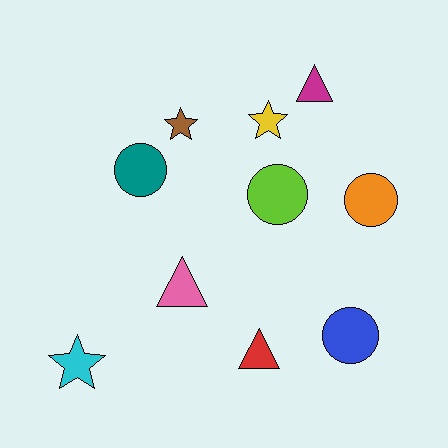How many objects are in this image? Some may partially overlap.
There are 10 objects.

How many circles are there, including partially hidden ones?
There are 4 circles.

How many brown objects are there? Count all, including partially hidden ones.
There is 1 brown object.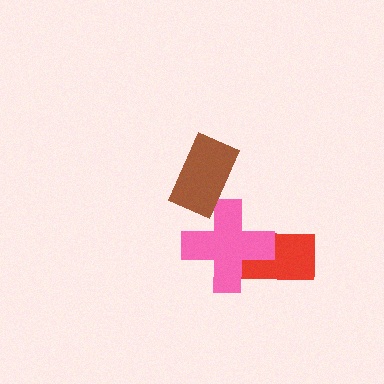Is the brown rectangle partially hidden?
No, no other shape covers it.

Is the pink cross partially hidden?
Yes, it is partially covered by another shape.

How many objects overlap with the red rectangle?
1 object overlaps with the red rectangle.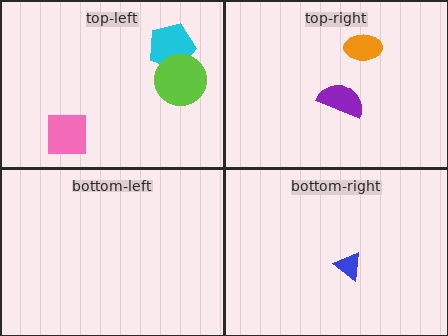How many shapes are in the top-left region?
3.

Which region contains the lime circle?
The top-left region.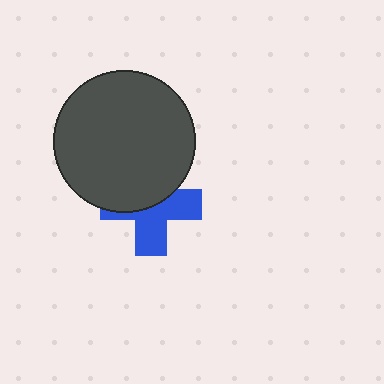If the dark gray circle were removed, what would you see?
You would see the complete blue cross.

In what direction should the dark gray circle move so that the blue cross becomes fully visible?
The dark gray circle should move up. That is the shortest direction to clear the overlap and leave the blue cross fully visible.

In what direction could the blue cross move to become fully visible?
The blue cross could move down. That would shift it out from behind the dark gray circle entirely.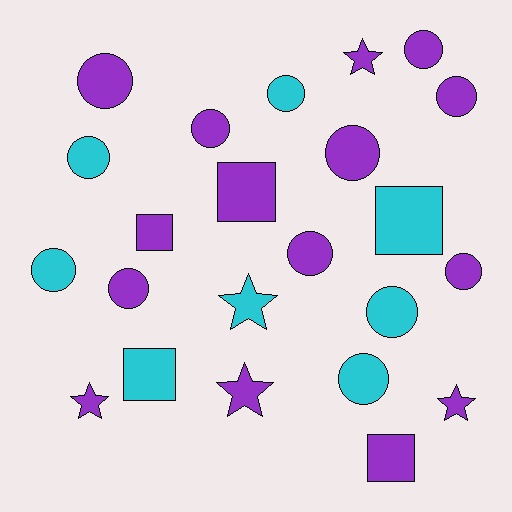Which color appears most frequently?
Purple, with 15 objects.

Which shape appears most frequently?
Circle, with 13 objects.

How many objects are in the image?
There are 23 objects.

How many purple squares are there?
There are 3 purple squares.